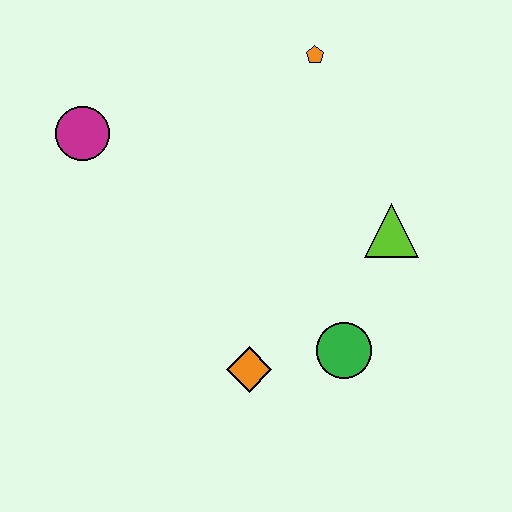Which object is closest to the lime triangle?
The green circle is closest to the lime triangle.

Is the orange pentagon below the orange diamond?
No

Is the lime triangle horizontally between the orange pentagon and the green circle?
No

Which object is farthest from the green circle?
The magenta circle is farthest from the green circle.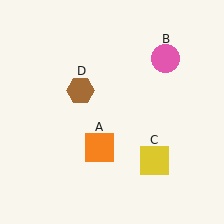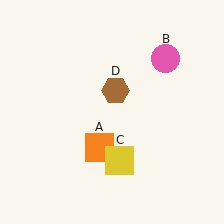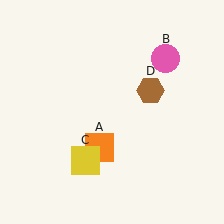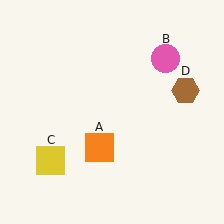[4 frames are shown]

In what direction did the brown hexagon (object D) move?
The brown hexagon (object D) moved right.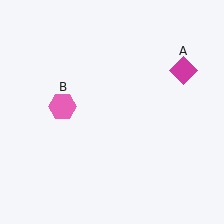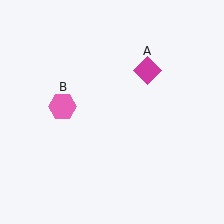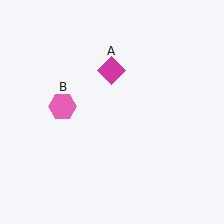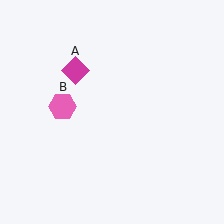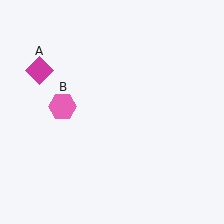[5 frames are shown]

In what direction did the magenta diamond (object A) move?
The magenta diamond (object A) moved left.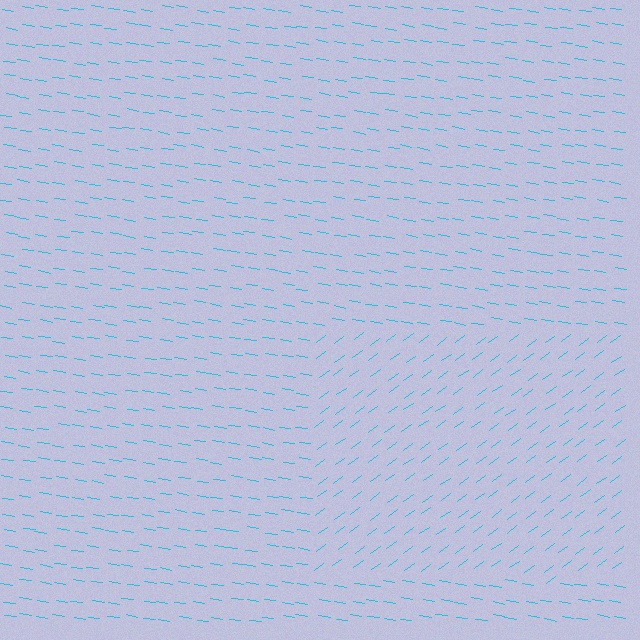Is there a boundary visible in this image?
Yes, there is a texture boundary formed by a change in line orientation.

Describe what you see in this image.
The image is filled with small cyan line segments. A rectangle region in the image has lines oriented differently from the surrounding lines, creating a visible texture boundary.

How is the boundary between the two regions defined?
The boundary is defined purely by a change in line orientation (approximately 45 degrees difference). All lines are the same color and thickness.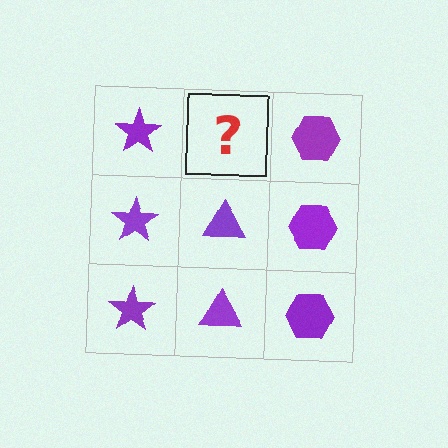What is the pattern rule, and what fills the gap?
The rule is that each column has a consistent shape. The gap should be filled with a purple triangle.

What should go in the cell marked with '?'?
The missing cell should contain a purple triangle.